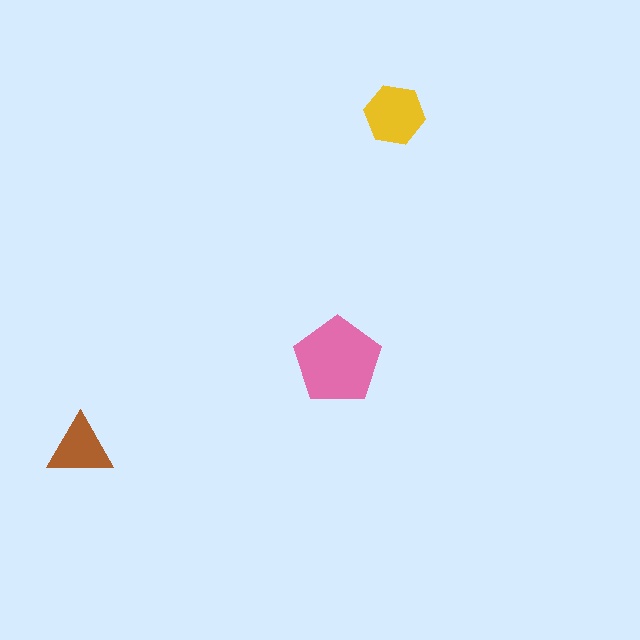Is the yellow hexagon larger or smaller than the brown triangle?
Larger.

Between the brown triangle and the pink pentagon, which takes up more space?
The pink pentagon.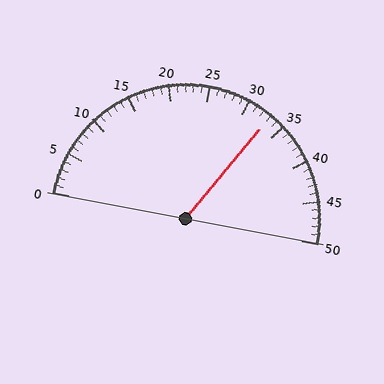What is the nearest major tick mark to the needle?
The nearest major tick mark is 35.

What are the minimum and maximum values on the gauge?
The gauge ranges from 0 to 50.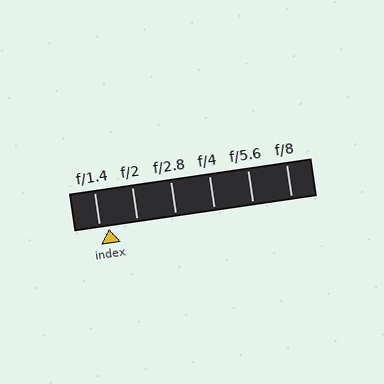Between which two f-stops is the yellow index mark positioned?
The index mark is between f/1.4 and f/2.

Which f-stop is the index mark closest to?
The index mark is closest to f/1.4.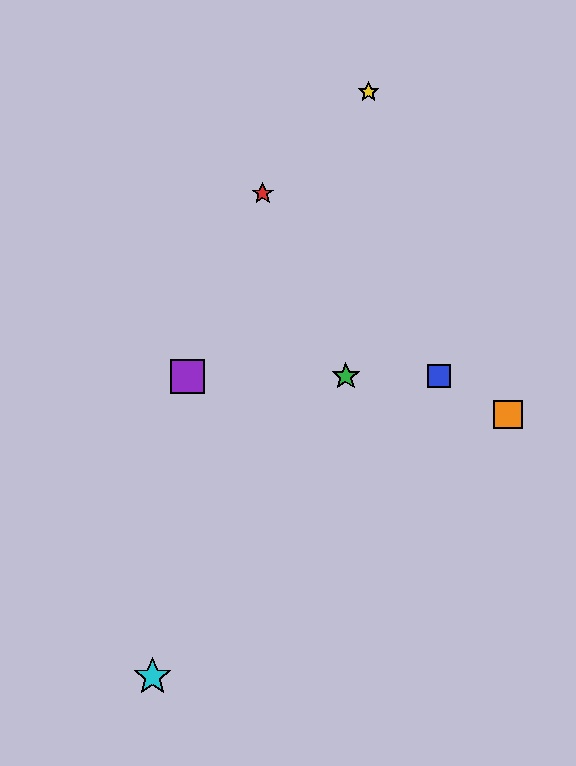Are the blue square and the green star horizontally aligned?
Yes, both are at y≈376.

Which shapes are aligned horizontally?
The blue square, the green star, the purple square are aligned horizontally.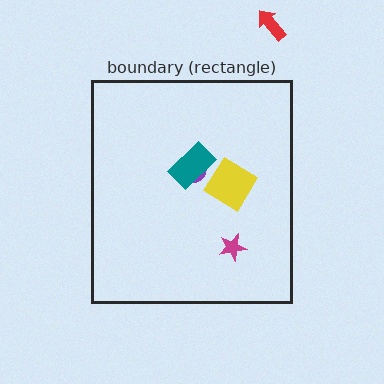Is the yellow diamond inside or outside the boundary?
Inside.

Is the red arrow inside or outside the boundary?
Outside.